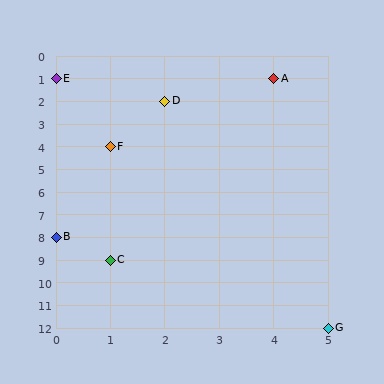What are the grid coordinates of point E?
Point E is at grid coordinates (0, 1).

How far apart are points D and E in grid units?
Points D and E are 2 columns and 1 row apart (about 2.2 grid units diagonally).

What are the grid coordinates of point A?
Point A is at grid coordinates (4, 1).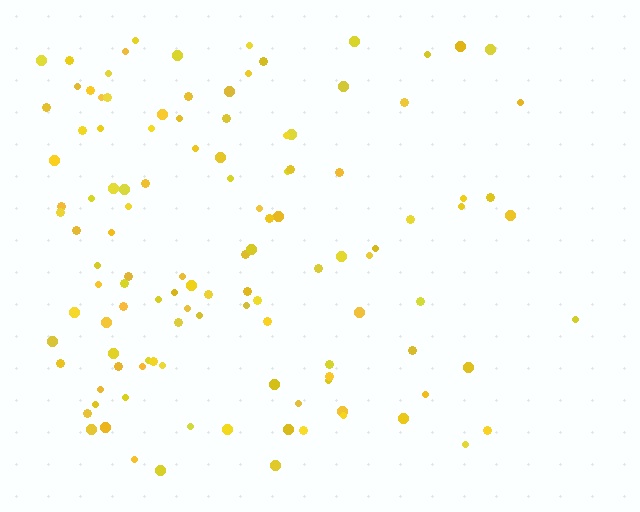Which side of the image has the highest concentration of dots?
The left.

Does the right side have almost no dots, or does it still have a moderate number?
Still a moderate number, just noticeably fewer than the left.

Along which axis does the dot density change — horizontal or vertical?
Horizontal.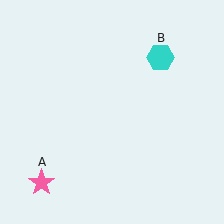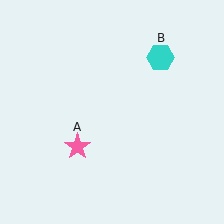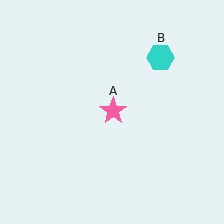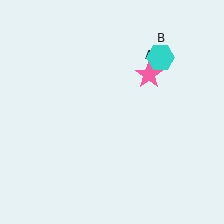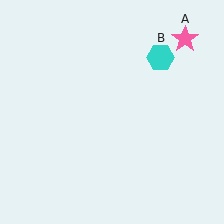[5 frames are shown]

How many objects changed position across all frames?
1 object changed position: pink star (object A).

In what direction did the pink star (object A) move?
The pink star (object A) moved up and to the right.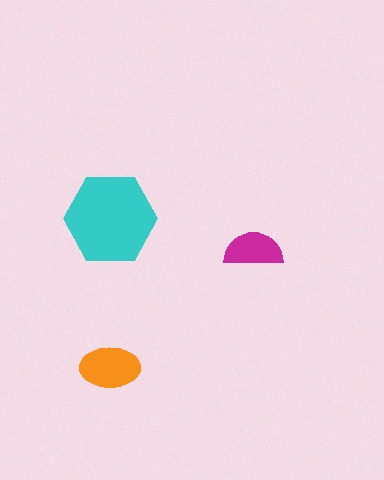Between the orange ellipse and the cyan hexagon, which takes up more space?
The cyan hexagon.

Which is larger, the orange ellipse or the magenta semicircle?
The orange ellipse.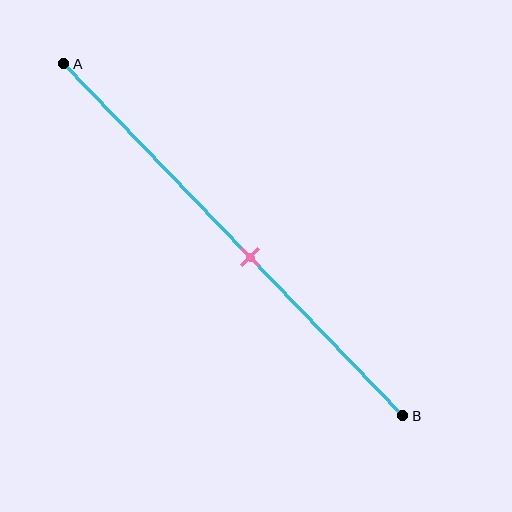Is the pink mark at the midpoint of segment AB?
No, the mark is at about 55% from A, not at the 50% midpoint.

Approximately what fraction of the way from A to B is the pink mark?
The pink mark is approximately 55% of the way from A to B.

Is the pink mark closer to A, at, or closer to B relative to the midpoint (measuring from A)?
The pink mark is closer to point B than the midpoint of segment AB.